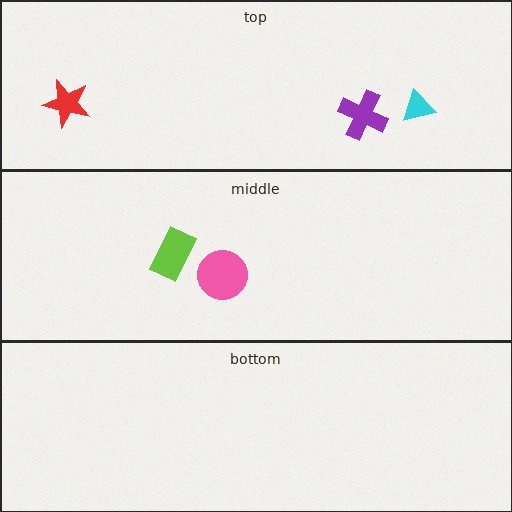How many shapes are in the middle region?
2.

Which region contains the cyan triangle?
The top region.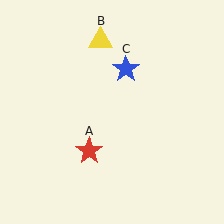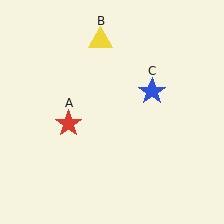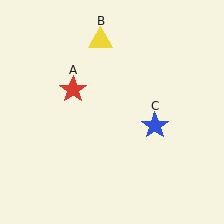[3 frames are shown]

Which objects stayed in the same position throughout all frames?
Yellow triangle (object B) remained stationary.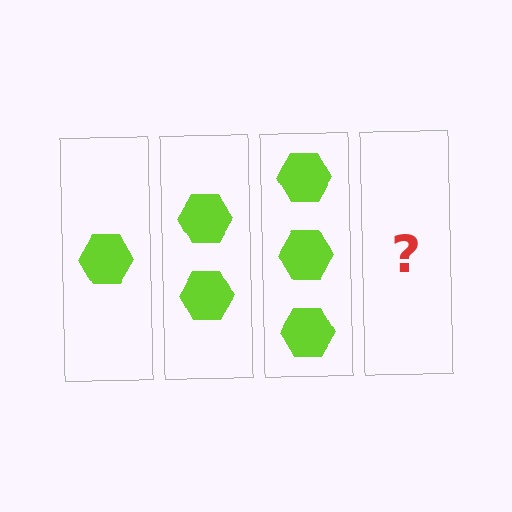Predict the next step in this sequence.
The next step is 4 hexagons.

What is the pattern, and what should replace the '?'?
The pattern is that each step adds one more hexagon. The '?' should be 4 hexagons.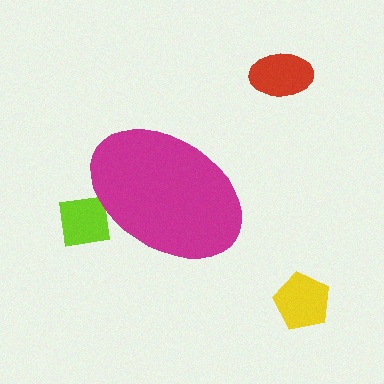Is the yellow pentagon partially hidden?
No, the yellow pentagon is fully visible.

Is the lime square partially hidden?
Yes, the lime square is partially hidden behind the magenta ellipse.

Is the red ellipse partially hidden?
No, the red ellipse is fully visible.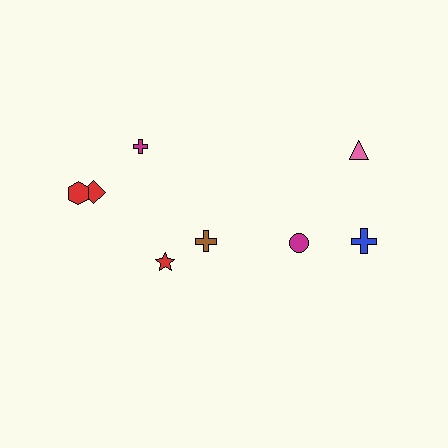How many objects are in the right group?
There are 3 objects.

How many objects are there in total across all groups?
There are 8 objects.